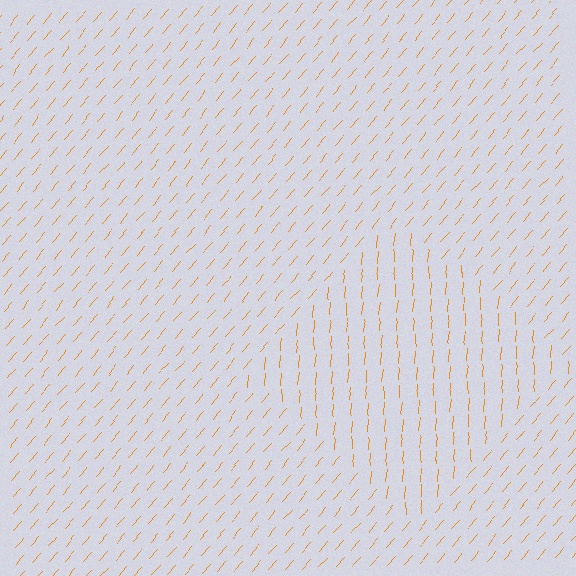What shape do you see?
I see a diamond.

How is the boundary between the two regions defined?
The boundary is defined purely by a change in line orientation (approximately 36 degrees difference). All lines are the same color and thickness.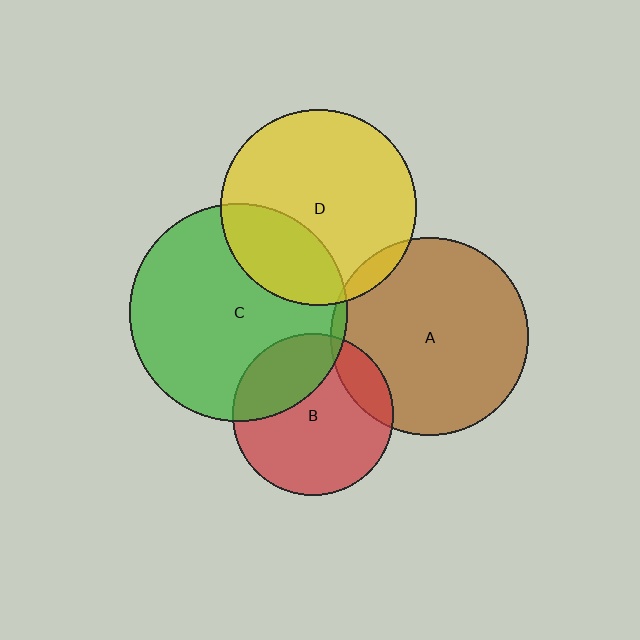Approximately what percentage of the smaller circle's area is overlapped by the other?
Approximately 5%.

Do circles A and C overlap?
Yes.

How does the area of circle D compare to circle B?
Approximately 1.5 times.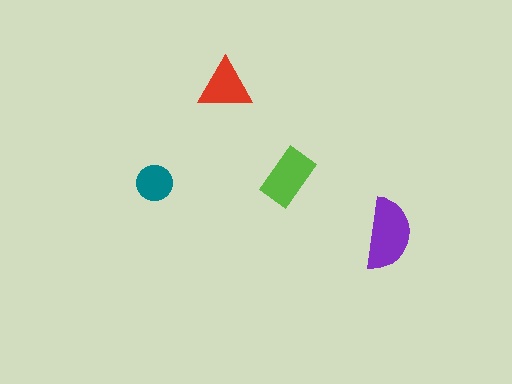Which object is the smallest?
The teal circle.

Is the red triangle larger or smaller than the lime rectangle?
Smaller.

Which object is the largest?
The purple semicircle.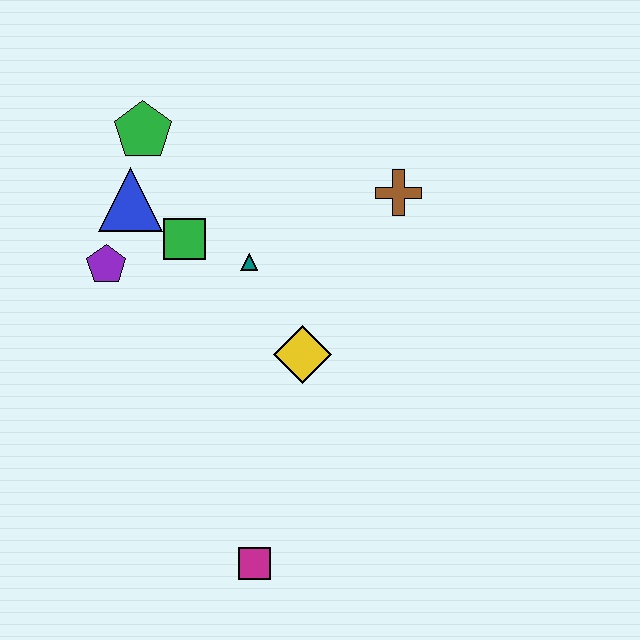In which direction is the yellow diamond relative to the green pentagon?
The yellow diamond is below the green pentagon.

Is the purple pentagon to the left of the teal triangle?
Yes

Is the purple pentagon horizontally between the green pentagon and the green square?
No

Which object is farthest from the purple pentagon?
The magenta square is farthest from the purple pentagon.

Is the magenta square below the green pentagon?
Yes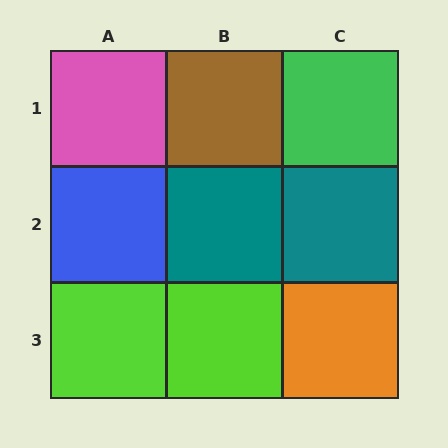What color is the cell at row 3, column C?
Orange.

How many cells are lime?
2 cells are lime.